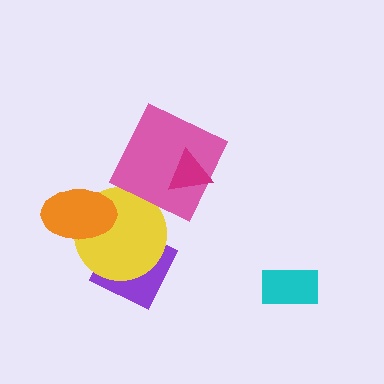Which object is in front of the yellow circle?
The orange ellipse is in front of the yellow circle.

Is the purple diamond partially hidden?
Yes, it is partially covered by another shape.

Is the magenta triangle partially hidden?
No, no other shape covers it.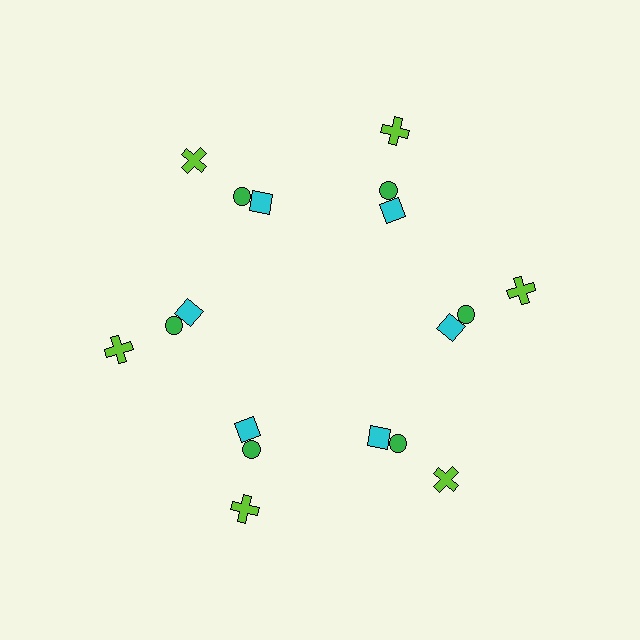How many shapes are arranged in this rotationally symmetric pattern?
There are 18 shapes, arranged in 6 groups of 3.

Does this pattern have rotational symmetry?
Yes, this pattern has 6-fold rotational symmetry. It looks the same after rotating 60 degrees around the center.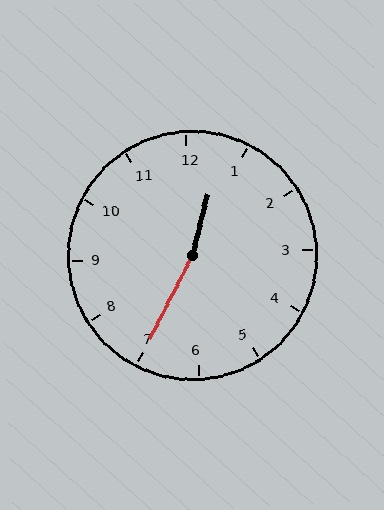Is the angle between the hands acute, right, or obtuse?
It is obtuse.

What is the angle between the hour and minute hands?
Approximately 168 degrees.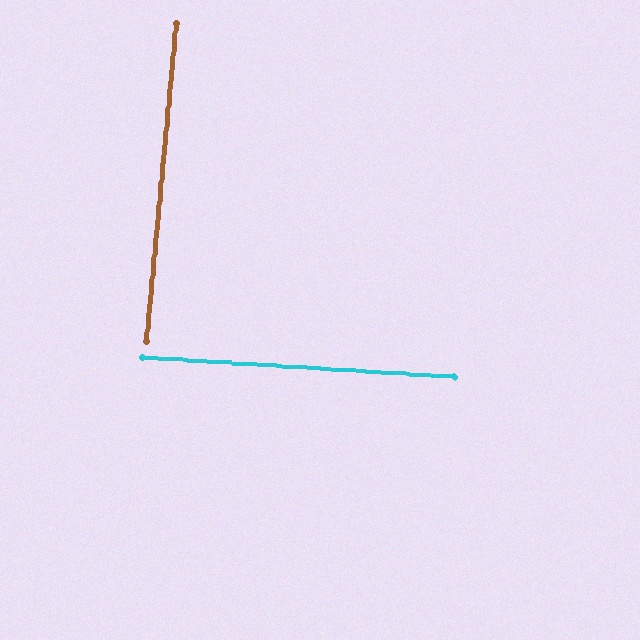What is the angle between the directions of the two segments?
Approximately 88 degrees.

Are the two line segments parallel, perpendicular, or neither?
Perpendicular — they meet at approximately 88°.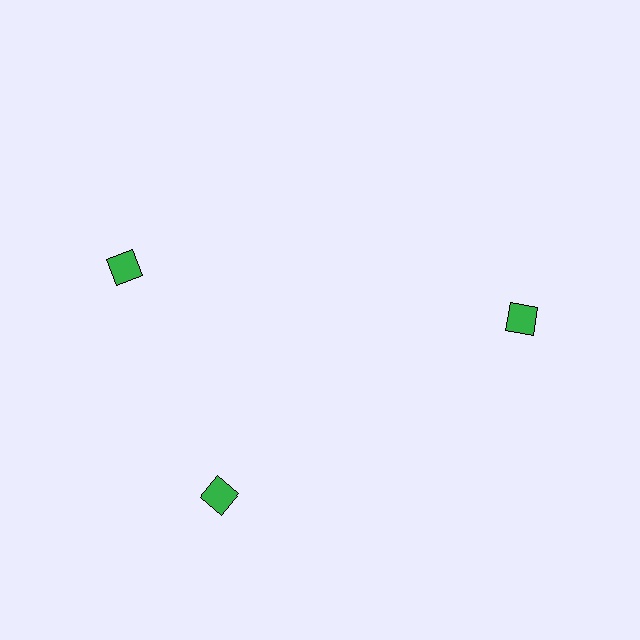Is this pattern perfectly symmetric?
No. The 3 green diamonds are arranged in a ring, but one element near the 11 o'clock position is rotated out of alignment along the ring, breaking the 3-fold rotational symmetry.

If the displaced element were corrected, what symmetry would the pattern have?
It would have 3-fold rotational symmetry — the pattern would map onto itself every 120 degrees.